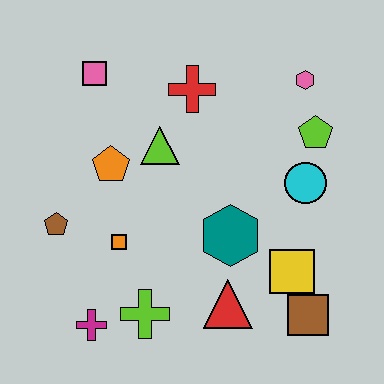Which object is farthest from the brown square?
The pink square is farthest from the brown square.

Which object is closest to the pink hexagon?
The lime pentagon is closest to the pink hexagon.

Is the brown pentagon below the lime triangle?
Yes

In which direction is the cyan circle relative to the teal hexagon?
The cyan circle is to the right of the teal hexagon.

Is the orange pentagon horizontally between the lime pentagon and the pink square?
Yes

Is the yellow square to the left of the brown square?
Yes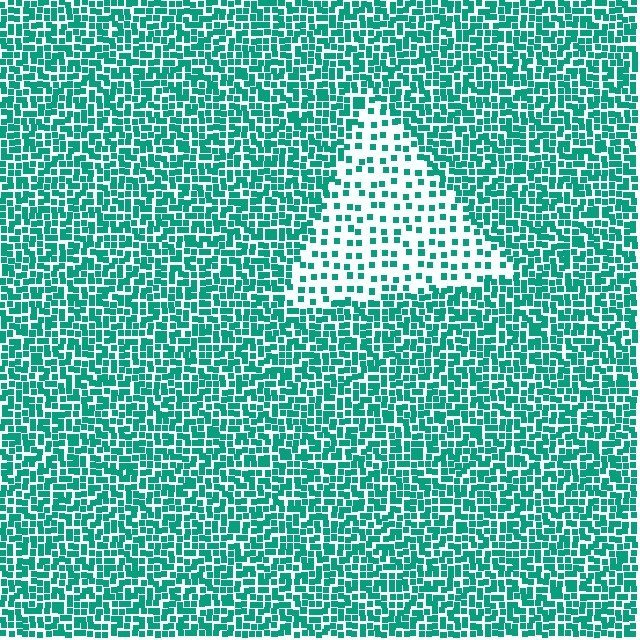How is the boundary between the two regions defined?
The boundary is defined by a change in element density (approximately 2.6x ratio). All elements are the same color, size, and shape.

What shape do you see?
I see a triangle.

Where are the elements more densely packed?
The elements are more densely packed outside the triangle boundary.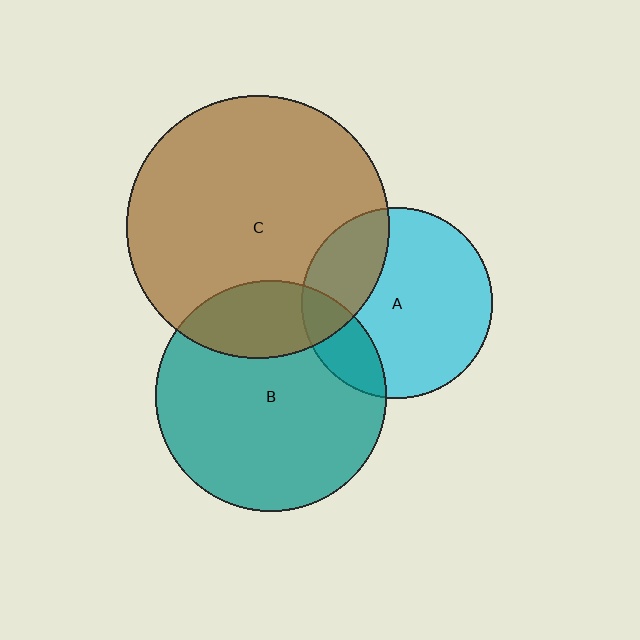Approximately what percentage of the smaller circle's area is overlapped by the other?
Approximately 20%.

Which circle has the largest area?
Circle C (brown).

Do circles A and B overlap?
Yes.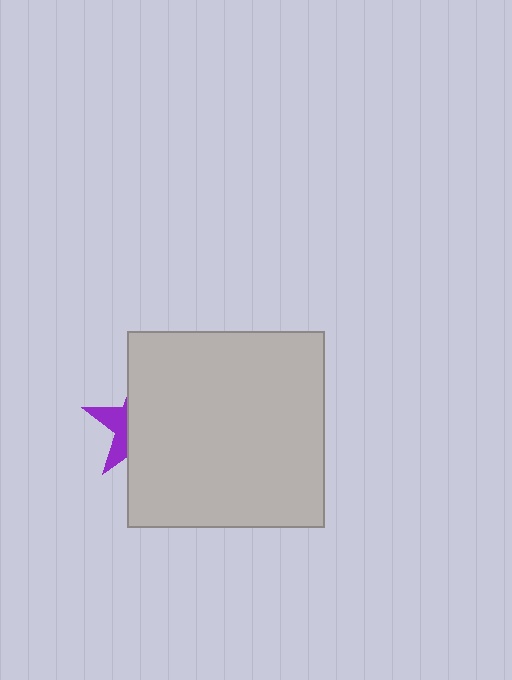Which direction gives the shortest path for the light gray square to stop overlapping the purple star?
Moving right gives the shortest separation.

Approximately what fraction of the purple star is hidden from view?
Roughly 68% of the purple star is hidden behind the light gray square.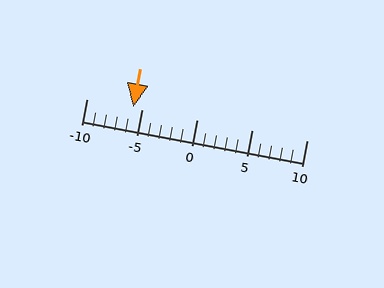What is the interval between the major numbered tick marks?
The major tick marks are spaced 5 units apart.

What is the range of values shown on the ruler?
The ruler shows values from -10 to 10.